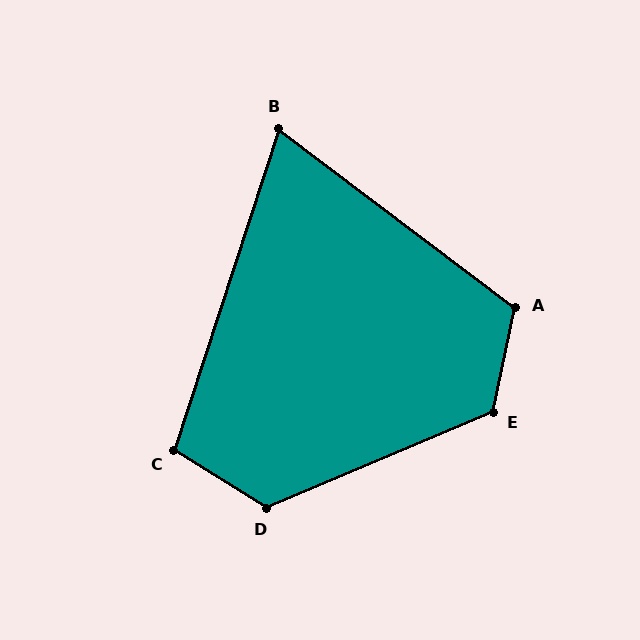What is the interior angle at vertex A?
Approximately 115 degrees (obtuse).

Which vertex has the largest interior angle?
E, at approximately 125 degrees.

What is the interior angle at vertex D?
Approximately 125 degrees (obtuse).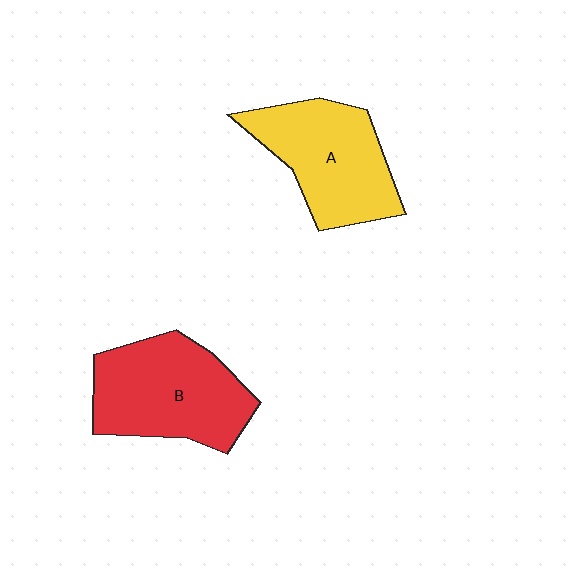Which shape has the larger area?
Shape B (red).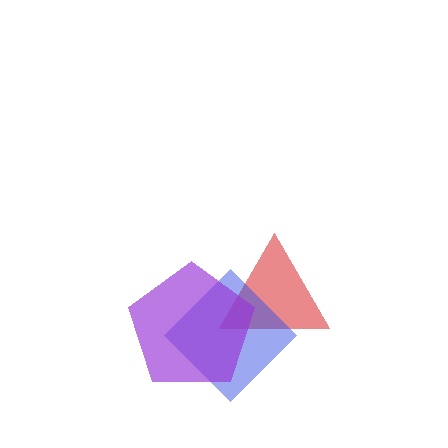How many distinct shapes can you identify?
There are 3 distinct shapes: a red triangle, a blue diamond, a purple pentagon.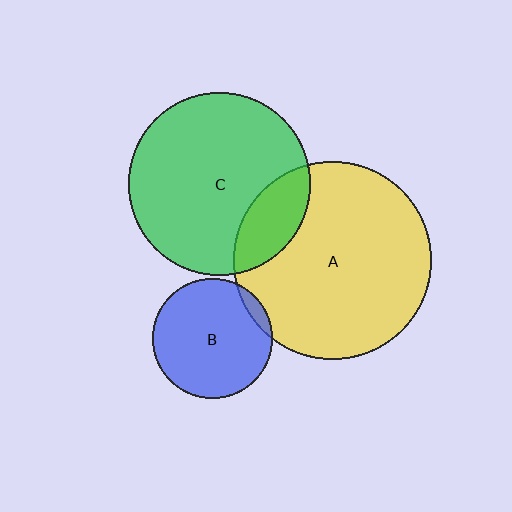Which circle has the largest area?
Circle A (yellow).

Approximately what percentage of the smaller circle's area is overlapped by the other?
Approximately 5%.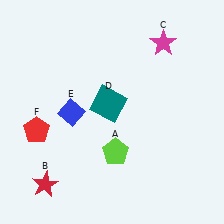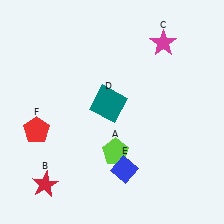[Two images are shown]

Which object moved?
The blue diamond (E) moved down.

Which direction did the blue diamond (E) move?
The blue diamond (E) moved down.